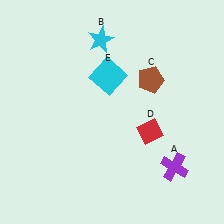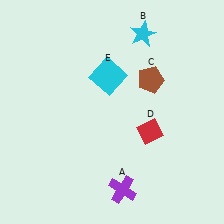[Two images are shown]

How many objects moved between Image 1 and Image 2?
2 objects moved between the two images.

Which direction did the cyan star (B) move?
The cyan star (B) moved right.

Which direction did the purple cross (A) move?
The purple cross (A) moved left.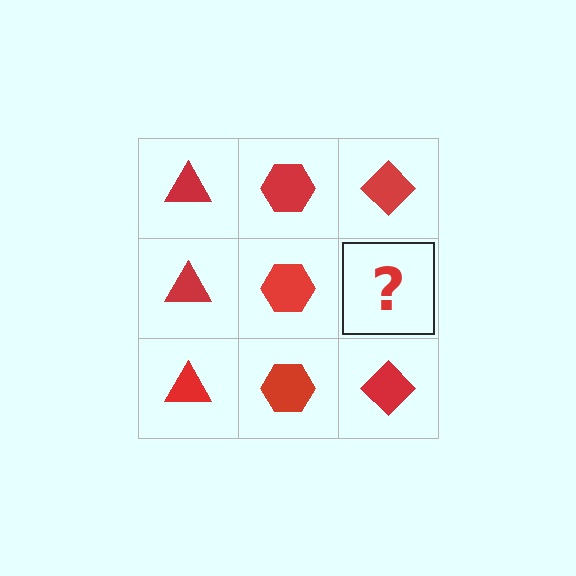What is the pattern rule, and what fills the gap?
The rule is that each column has a consistent shape. The gap should be filled with a red diamond.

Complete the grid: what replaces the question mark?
The question mark should be replaced with a red diamond.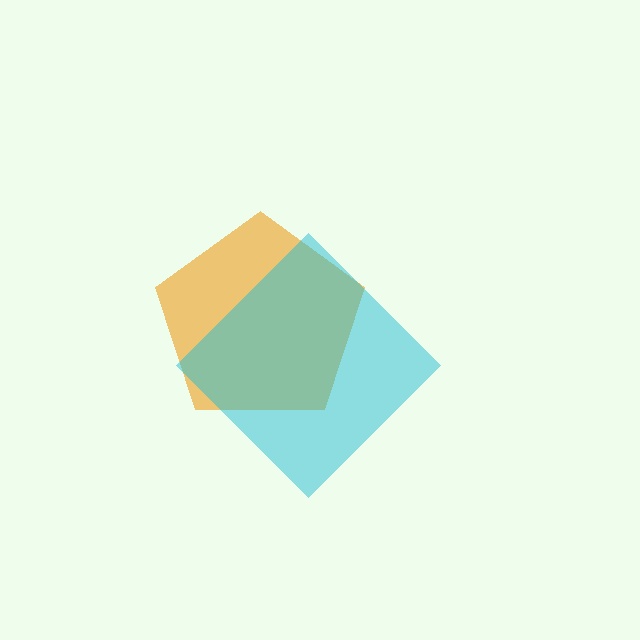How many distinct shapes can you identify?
There are 2 distinct shapes: an orange pentagon, a cyan diamond.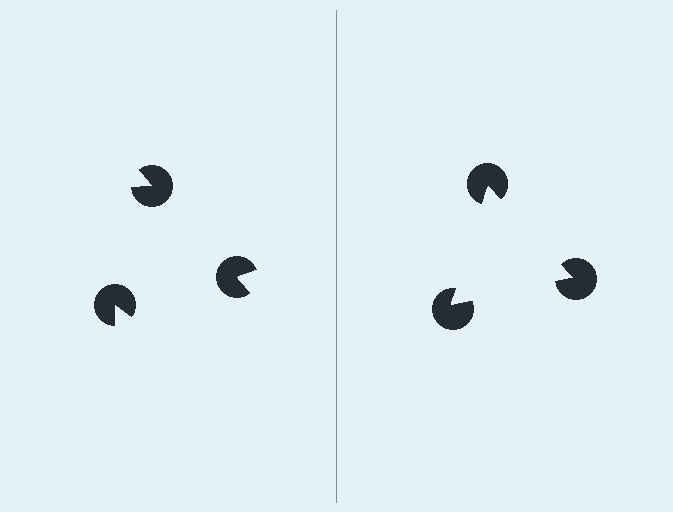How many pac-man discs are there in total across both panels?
6 — 3 on each side.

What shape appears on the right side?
An illusory triangle.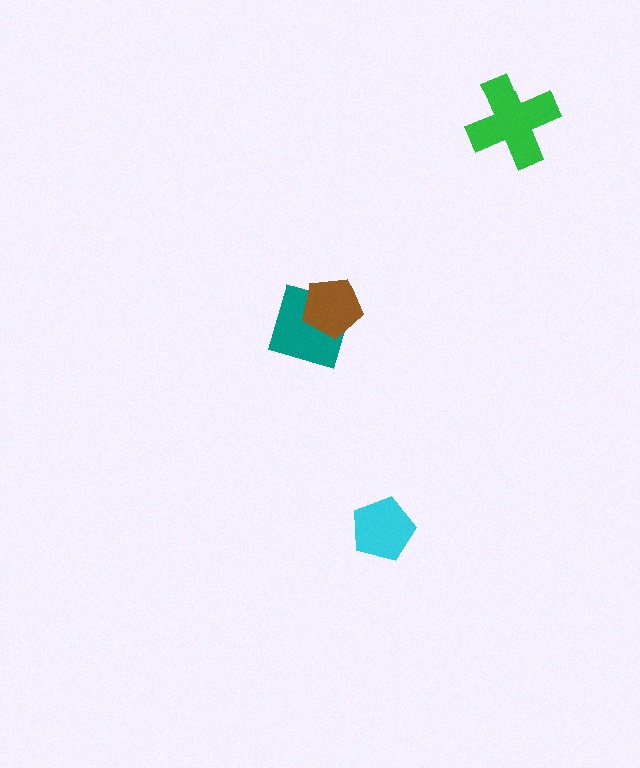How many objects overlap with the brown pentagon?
1 object overlaps with the brown pentagon.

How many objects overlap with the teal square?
1 object overlaps with the teal square.